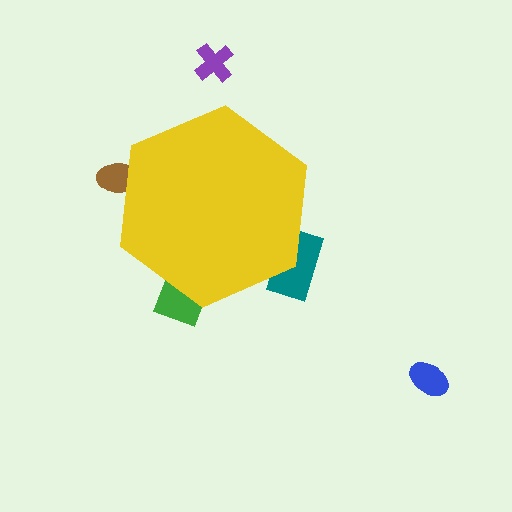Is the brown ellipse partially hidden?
Yes, the brown ellipse is partially hidden behind the yellow hexagon.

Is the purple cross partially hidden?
No, the purple cross is fully visible.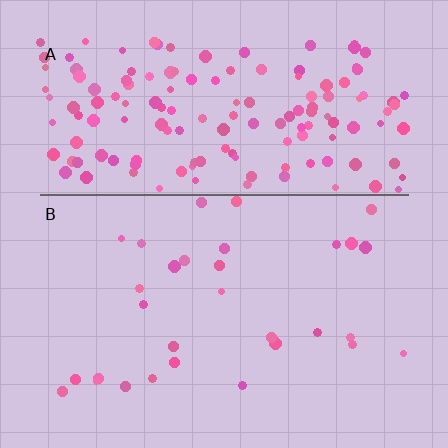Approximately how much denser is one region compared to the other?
Approximately 5.3× — region A over region B.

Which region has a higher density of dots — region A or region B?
A (the top).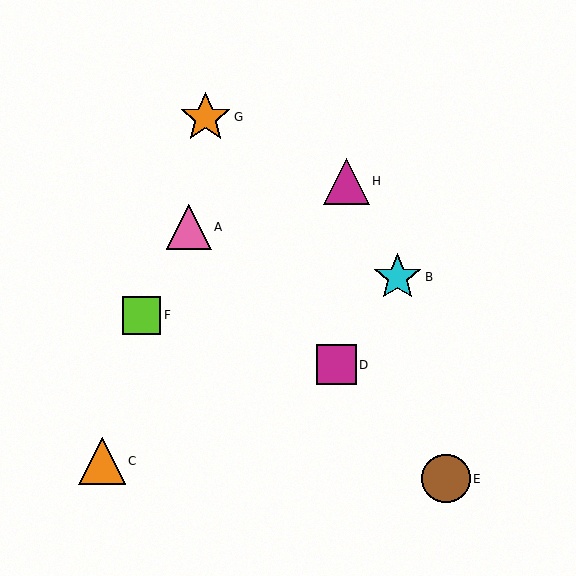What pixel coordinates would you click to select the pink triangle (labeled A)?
Click at (189, 227) to select the pink triangle A.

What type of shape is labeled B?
Shape B is a cyan star.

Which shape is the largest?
The orange star (labeled G) is the largest.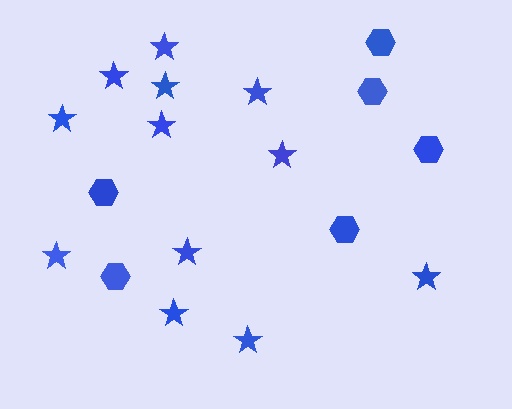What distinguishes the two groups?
There are 2 groups: one group of stars (12) and one group of hexagons (6).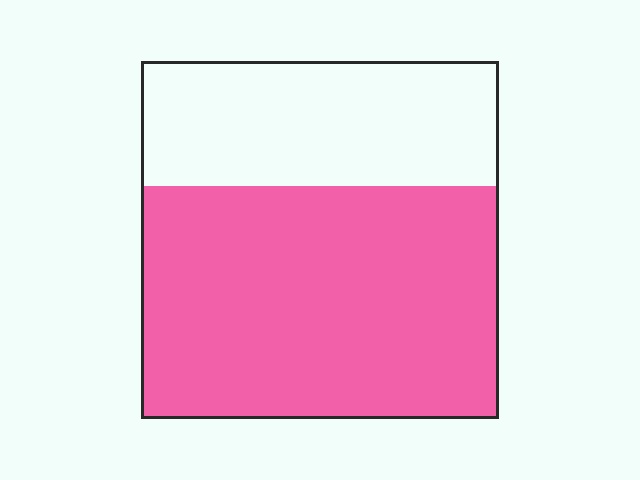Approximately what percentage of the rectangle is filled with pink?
Approximately 65%.